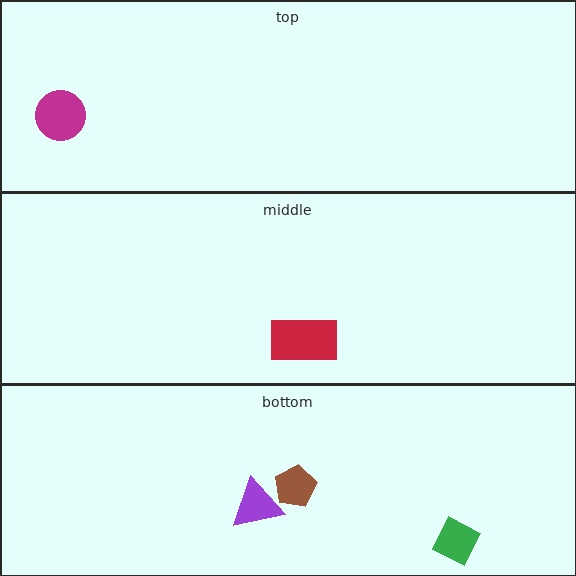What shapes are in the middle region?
The red rectangle.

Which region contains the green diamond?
The bottom region.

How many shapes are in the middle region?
1.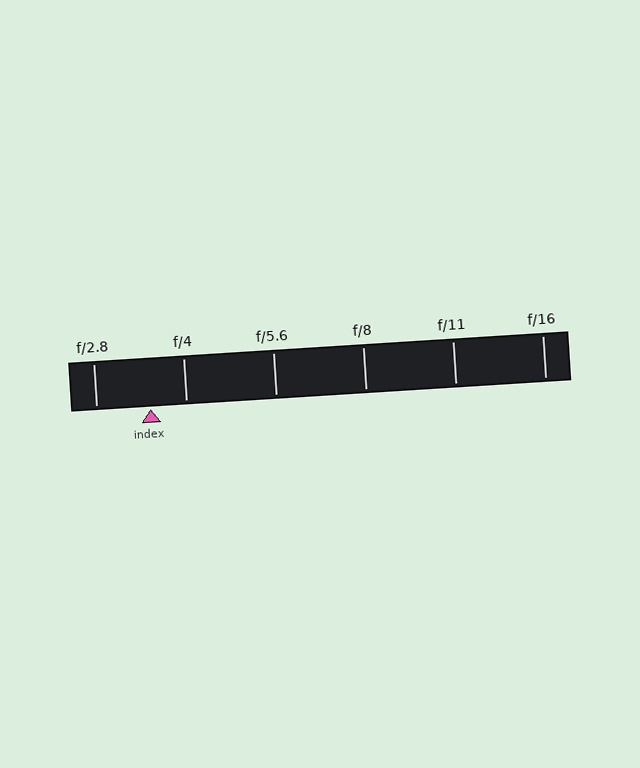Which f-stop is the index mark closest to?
The index mark is closest to f/4.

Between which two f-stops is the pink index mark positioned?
The index mark is between f/2.8 and f/4.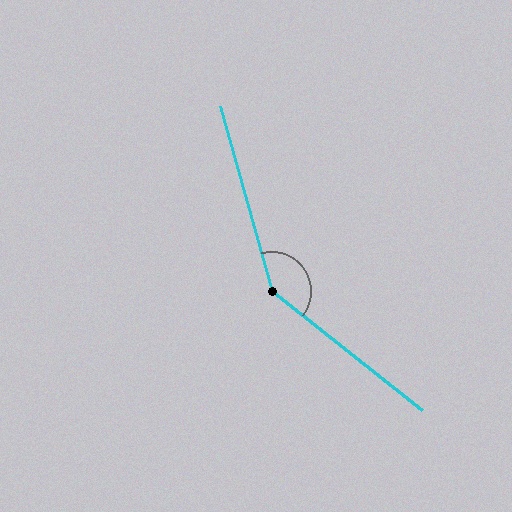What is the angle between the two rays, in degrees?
Approximately 144 degrees.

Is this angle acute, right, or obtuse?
It is obtuse.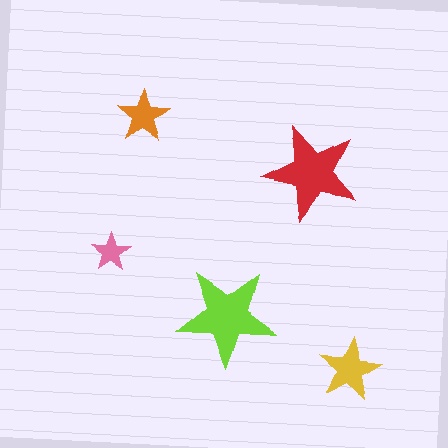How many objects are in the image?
There are 5 objects in the image.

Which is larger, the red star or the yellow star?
The red one.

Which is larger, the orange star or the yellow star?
The yellow one.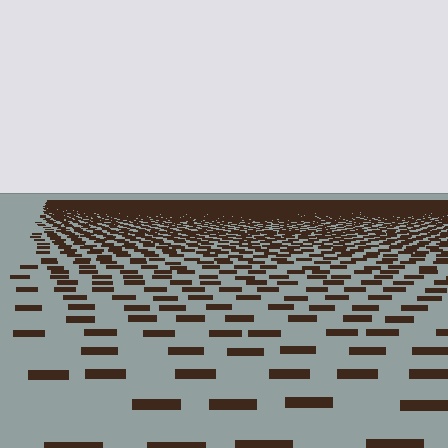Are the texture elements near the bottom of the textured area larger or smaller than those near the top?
Larger. Near the bottom, elements are closer to the viewer and appear at a bigger on-screen size.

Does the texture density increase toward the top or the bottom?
Density increases toward the top.